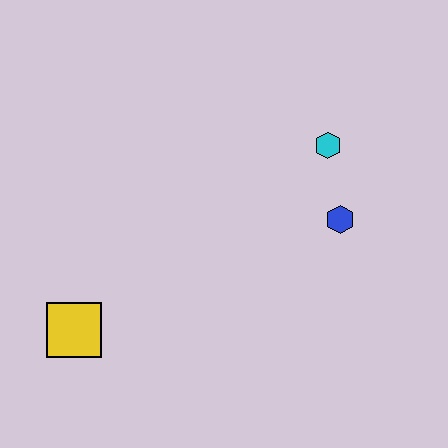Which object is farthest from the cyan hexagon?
The yellow square is farthest from the cyan hexagon.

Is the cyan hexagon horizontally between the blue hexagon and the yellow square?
Yes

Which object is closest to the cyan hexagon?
The blue hexagon is closest to the cyan hexagon.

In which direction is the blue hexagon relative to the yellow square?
The blue hexagon is to the right of the yellow square.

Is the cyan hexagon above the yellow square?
Yes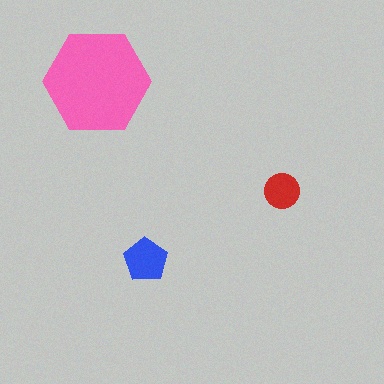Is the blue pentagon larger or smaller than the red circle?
Larger.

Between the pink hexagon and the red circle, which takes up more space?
The pink hexagon.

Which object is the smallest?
The red circle.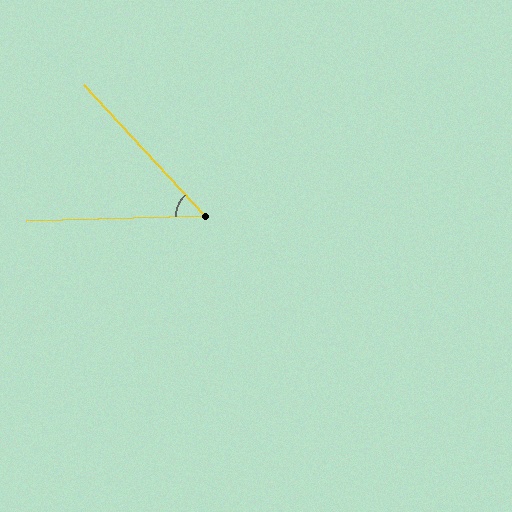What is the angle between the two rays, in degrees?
Approximately 49 degrees.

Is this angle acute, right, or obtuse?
It is acute.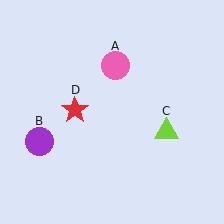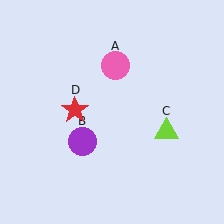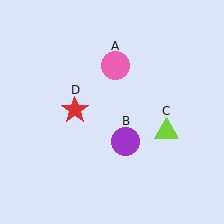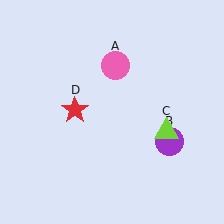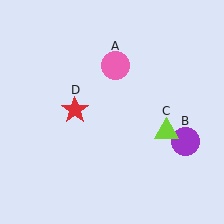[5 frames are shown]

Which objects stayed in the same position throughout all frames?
Pink circle (object A) and lime triangle (object C) and red star (object D) remained stationary.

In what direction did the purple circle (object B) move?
The purple circle (object B) moved right.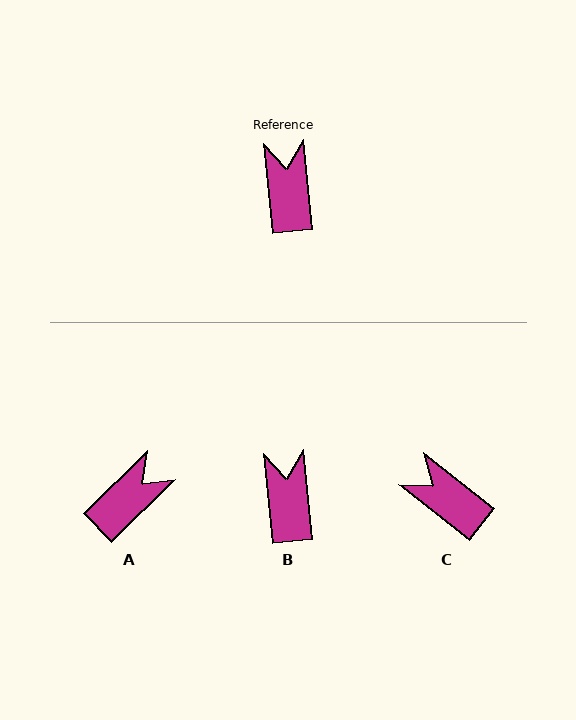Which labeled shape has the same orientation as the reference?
B.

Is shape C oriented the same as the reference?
No, it is off by about 46 degrees.